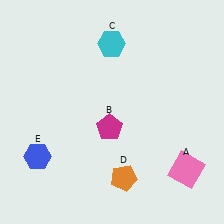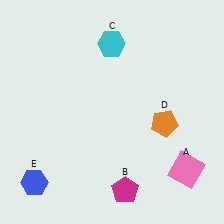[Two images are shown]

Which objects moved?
The objects that moved are: the magenta pentagon (B), the orange pentagon (D), the blue hexagon (E).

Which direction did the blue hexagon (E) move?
The blue hexagon (E) moved down.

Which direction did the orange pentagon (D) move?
The orange pentagon (D) moved up.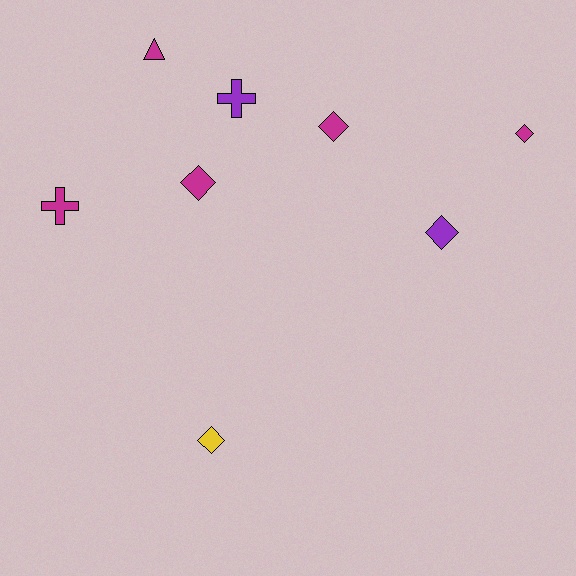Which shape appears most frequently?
Diamond, with 5 objects.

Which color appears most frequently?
Magenta, with 5 objects.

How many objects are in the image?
There are 8 objects.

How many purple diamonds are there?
There is 1 purple diamond.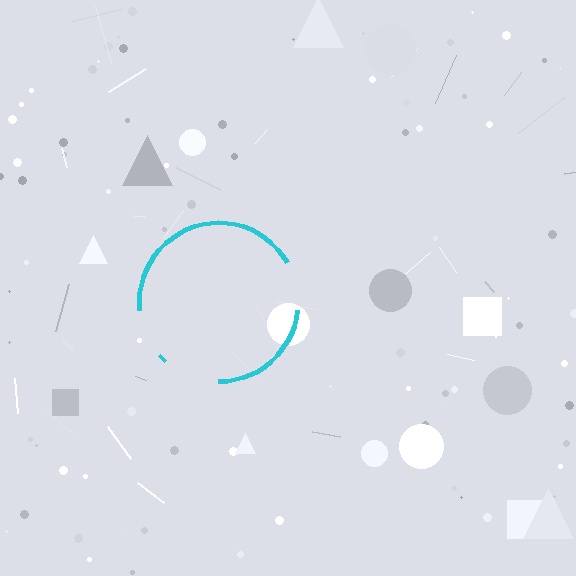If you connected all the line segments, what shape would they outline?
They would outline a circle.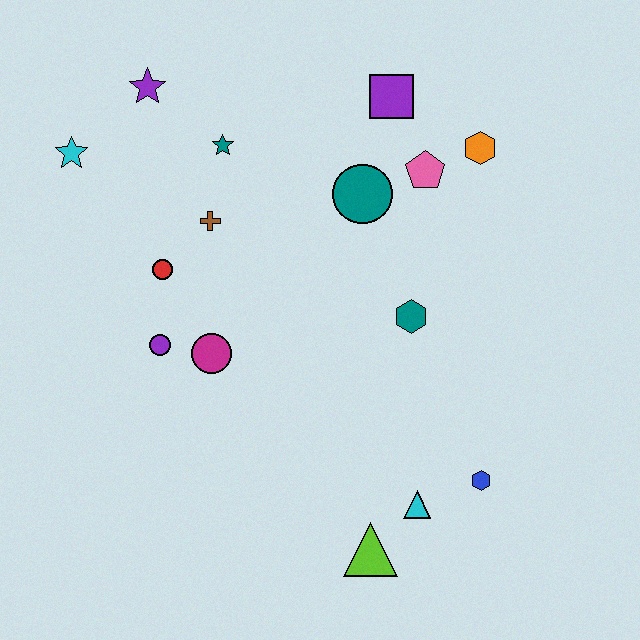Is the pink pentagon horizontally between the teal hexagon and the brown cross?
No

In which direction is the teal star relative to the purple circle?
The teal star is above the purple circle.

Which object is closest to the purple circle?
The magenta circle is closest to the purple circle.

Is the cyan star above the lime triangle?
Yes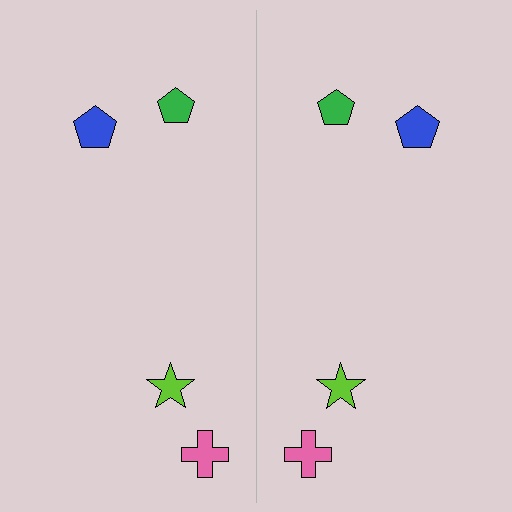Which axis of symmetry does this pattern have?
The pattern has a vertical axis of symmetry running through the center of the image.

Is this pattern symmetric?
Yes, this pattern has bilateral (reflection) symmetry.